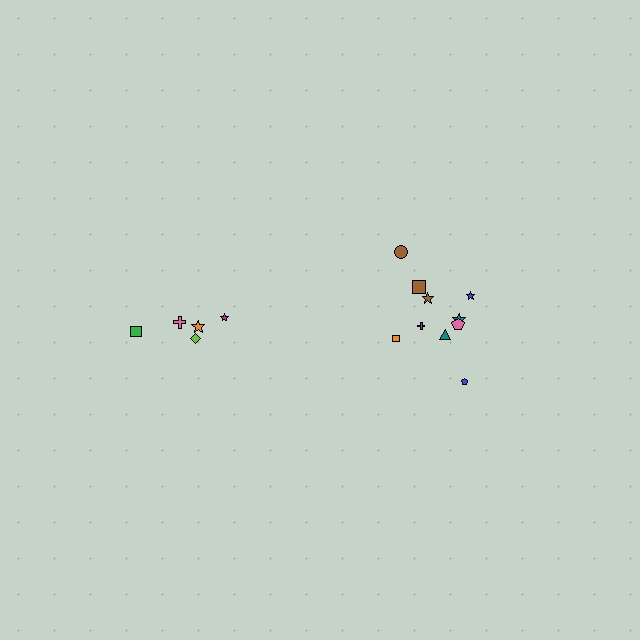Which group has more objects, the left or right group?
The right group.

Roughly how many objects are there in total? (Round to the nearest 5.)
Roughly 15 objects in total.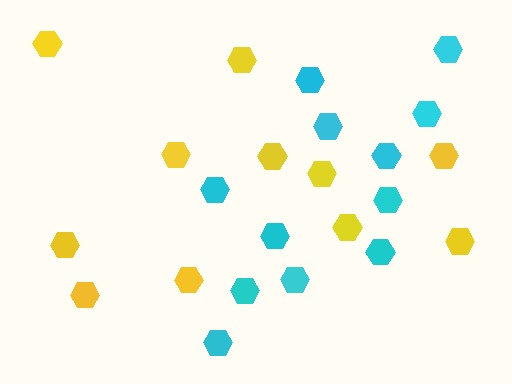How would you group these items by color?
There are 2 groups: one group of yellow hexagons (11) and one group of cyan hexagons (12).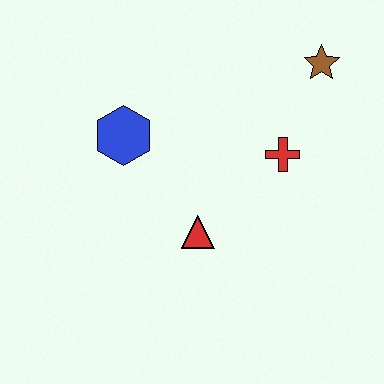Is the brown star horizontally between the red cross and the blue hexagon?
No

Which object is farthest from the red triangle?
The brown star is farthest from the red triangle.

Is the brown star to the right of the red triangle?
Yes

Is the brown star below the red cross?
No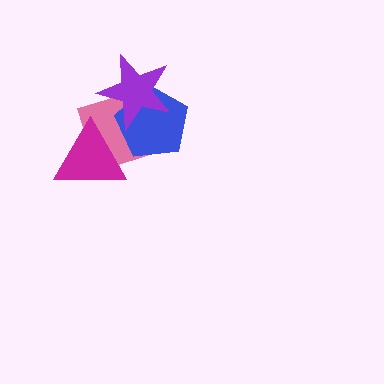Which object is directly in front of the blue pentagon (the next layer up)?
The purple star is directly in front of the blue pentagon.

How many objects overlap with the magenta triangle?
2 objects overlap with the magenta triangle.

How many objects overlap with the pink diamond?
3 objects overlap with the pink diamond.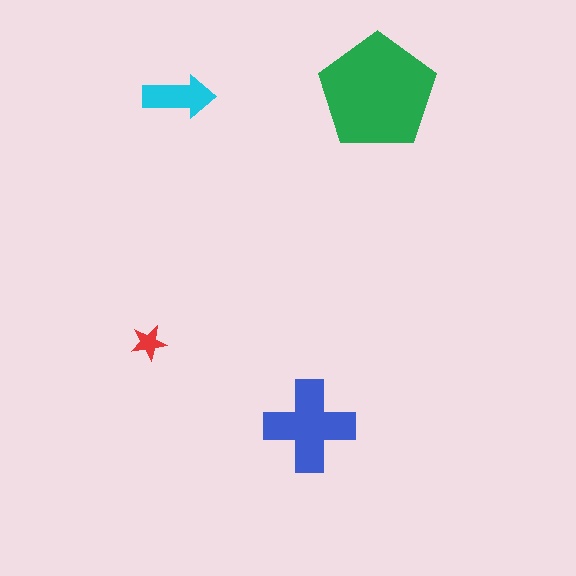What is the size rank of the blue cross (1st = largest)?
2nd.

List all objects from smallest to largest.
The red star, the cyan arrow, the blue cross, the green pentagon.